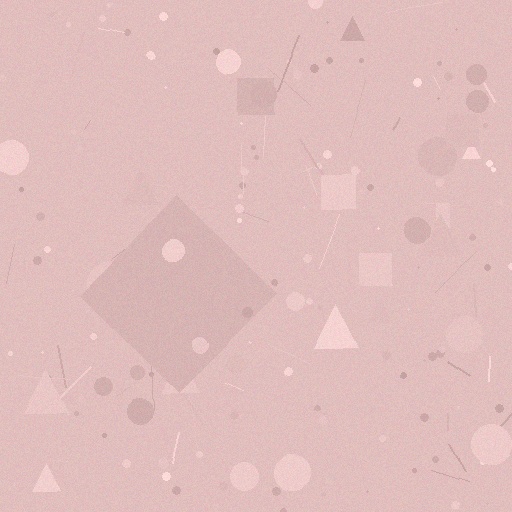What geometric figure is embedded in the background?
A diamond is embedded in the background.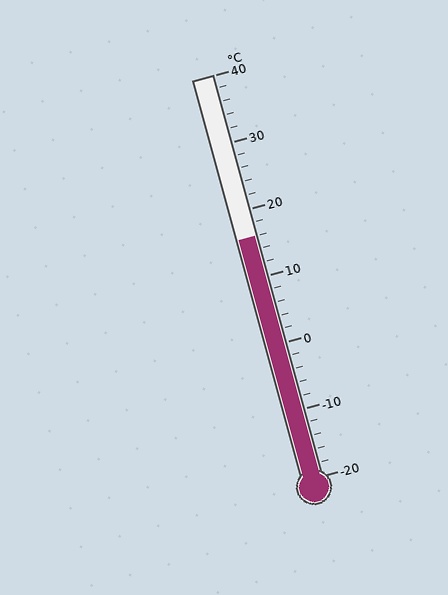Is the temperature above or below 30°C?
The temperature is below 30°C.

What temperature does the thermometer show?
The thermometer shows approximately 16°C.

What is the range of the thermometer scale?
The thermometer scale ranges from -20°C to 40°C.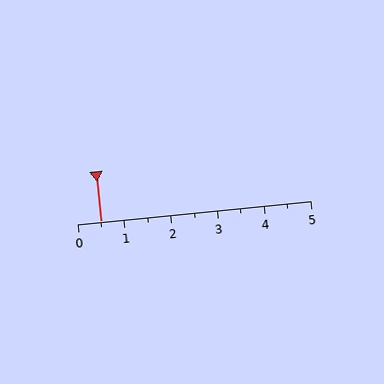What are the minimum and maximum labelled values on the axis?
The axis runs from 0 to 5.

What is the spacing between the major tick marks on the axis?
The major ticks are spaced 1 apart.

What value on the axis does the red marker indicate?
The marker indicates approximately 0.5.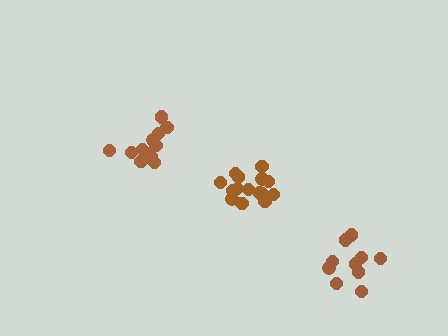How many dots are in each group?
Group 1: 15 dots, Group 2: 13 dots, Group 3: 10 dots (38 total).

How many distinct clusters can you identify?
There are 3 distinct clusters.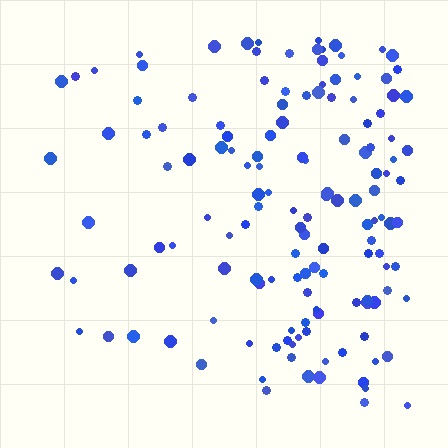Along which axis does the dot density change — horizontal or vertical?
Horizontal.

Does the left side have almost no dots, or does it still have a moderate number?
Still a moderate number, just noticeably fewer than the right.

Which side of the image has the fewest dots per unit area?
The left.